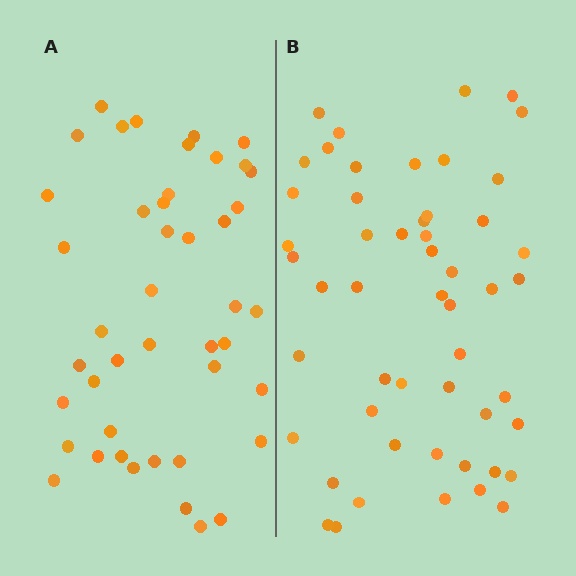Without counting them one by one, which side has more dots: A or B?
Region B (the right region) has more dots.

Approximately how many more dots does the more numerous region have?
Region B has roughly 8 or so more dots than region A.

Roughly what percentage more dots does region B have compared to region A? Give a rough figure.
About 20% more.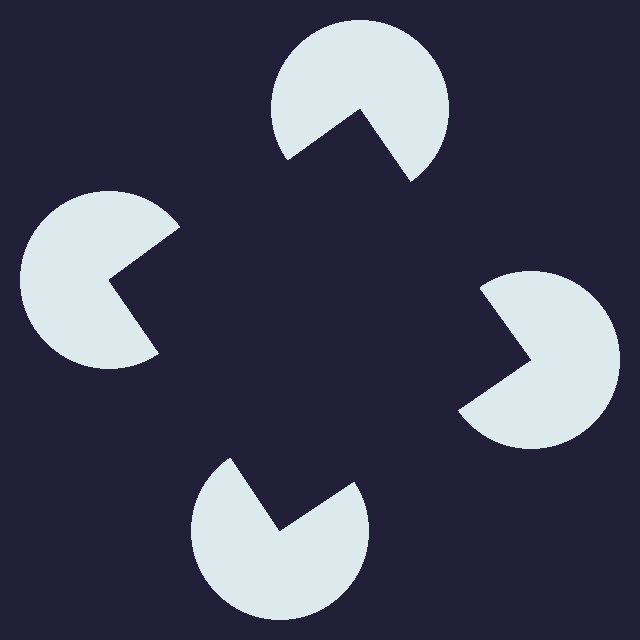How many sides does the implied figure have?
4 sides.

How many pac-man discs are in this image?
There are 4 — one at each vertex of the illusory square.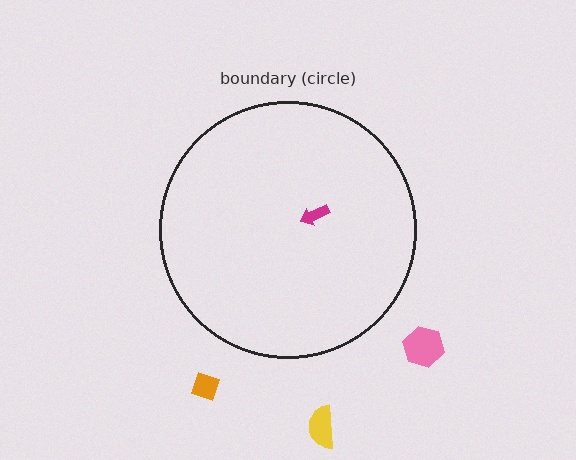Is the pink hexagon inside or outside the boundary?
Outside.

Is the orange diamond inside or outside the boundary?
Outside.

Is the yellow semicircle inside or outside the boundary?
Outside.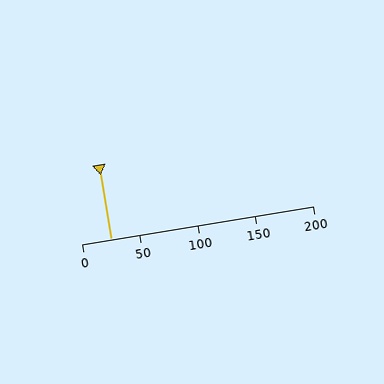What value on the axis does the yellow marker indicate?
The marker indicates approximately 25.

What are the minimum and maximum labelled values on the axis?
The axis runs from 0 to 200.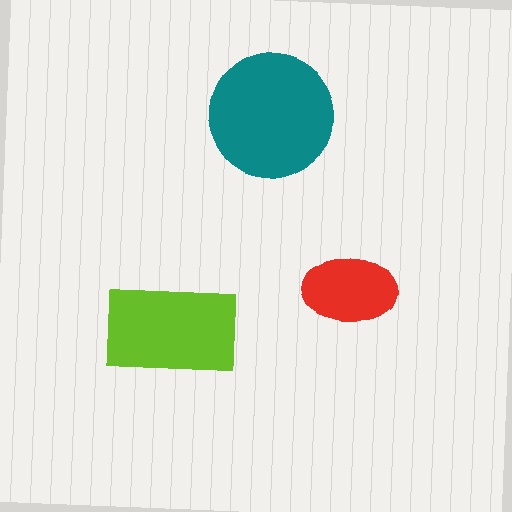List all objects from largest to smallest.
The teal circle, the lime rectangle, the red ellipse.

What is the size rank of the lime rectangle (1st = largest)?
2nd.